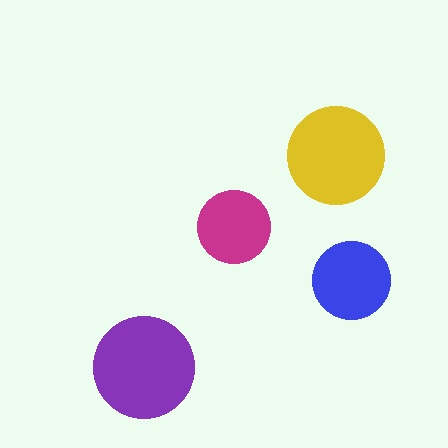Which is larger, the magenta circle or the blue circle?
The blue one.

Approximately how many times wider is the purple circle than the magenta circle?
About 1.5 times wider.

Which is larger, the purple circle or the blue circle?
The purple one.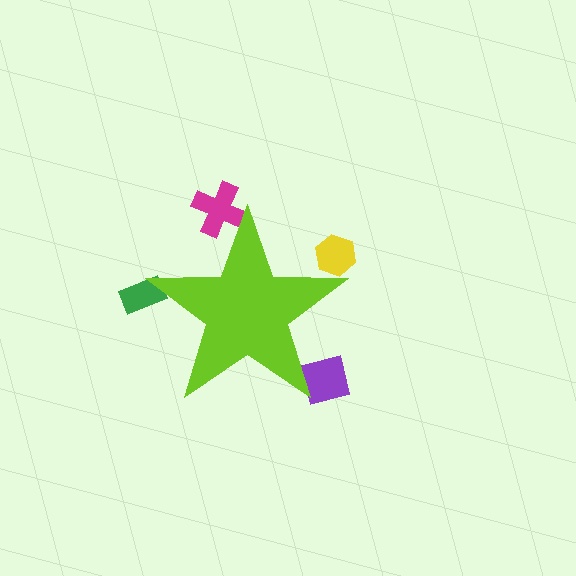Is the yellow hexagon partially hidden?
Yes, the yellow hexagon is partially hidden behind the lime star.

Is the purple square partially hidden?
Yes, the purple square is partially hidden behind the lime star.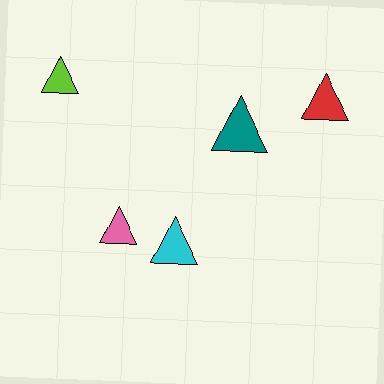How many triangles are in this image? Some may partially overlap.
There are 5 triangles.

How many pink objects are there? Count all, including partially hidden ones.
There is 1 pink object.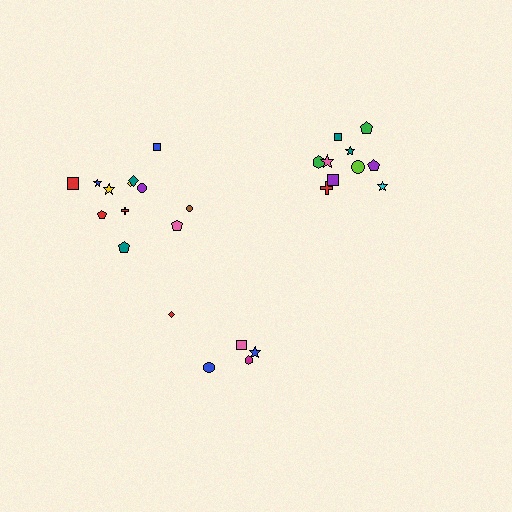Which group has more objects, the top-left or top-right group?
The top-left group.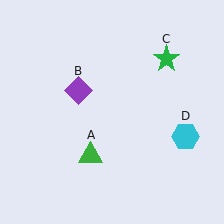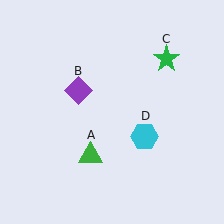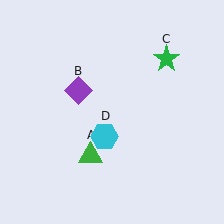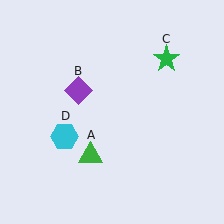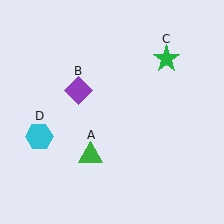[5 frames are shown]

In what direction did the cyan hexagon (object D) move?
The cyan hexagon (object D) moved left.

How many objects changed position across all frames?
1 object changed position: cyan hexagon (object D).